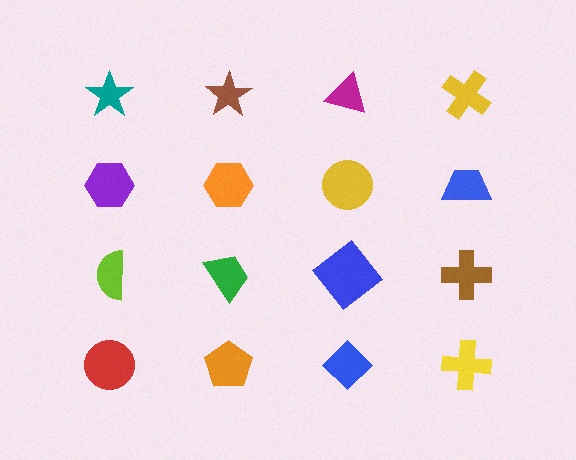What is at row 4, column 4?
A yellow cross.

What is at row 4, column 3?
A blue diamond.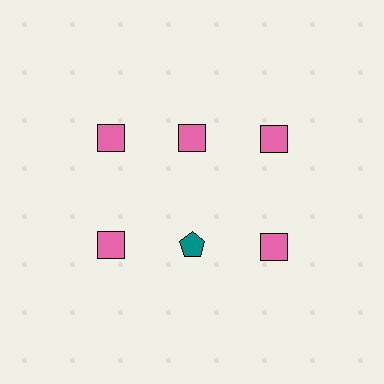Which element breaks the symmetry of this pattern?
The teal pentagon in the second row, second from left column breaks the symmetry. All other shapes are pink squares.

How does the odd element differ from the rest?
It differs in both color (teal instead of pink) and shape (pentagon instead of square).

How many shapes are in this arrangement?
There are 6 shapes arranged in a grid pattern.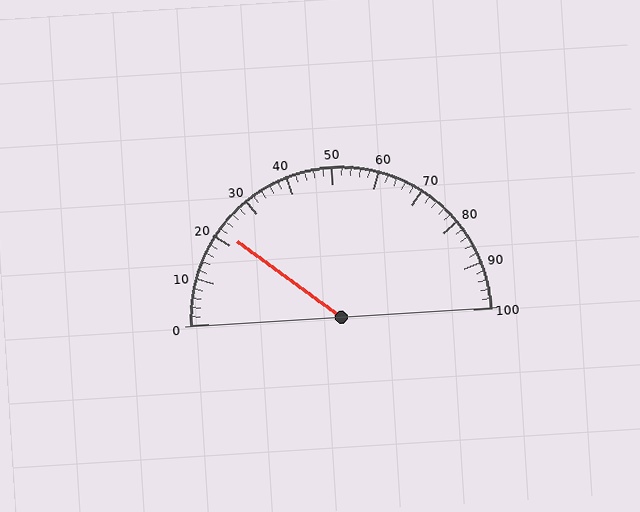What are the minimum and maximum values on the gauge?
The gauge ranges from 0 to 100.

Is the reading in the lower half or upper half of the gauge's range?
The reading is in the lower half of the range (0 to 100).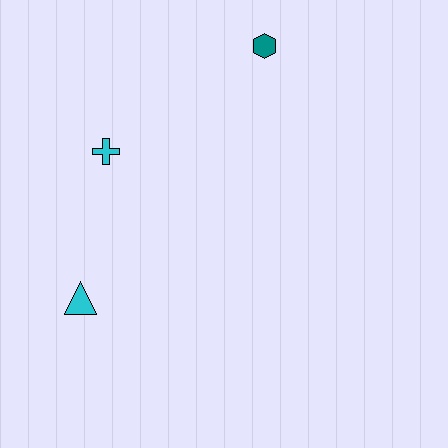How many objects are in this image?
There are 3 objects.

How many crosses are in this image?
There is 1 cross.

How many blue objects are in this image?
There are no blue objects.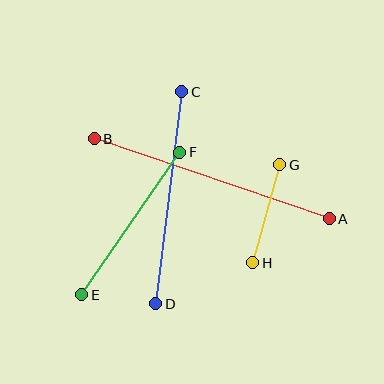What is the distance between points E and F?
The distance is approximately 173 pixels.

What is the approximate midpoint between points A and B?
The midpoint is at approximately (212, 179) pixels.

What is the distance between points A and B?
The distance is approximately 248 pixels.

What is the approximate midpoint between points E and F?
The midpoint is at approximately (131, 224) pixels.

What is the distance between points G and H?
The distance is approximately 102 pixels.